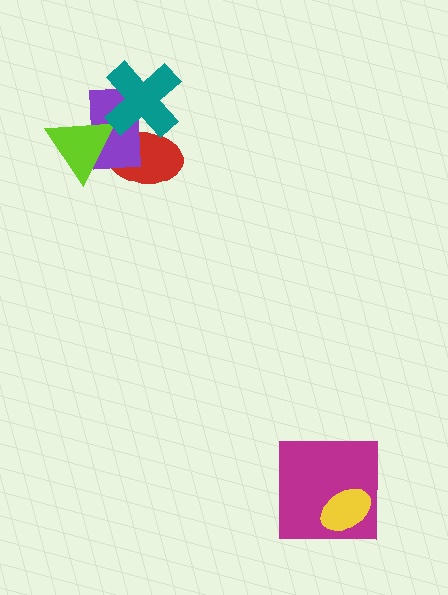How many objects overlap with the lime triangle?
2 objects overlap with the lime triangle.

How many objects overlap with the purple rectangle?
3 objects overlap with the purple rectangle.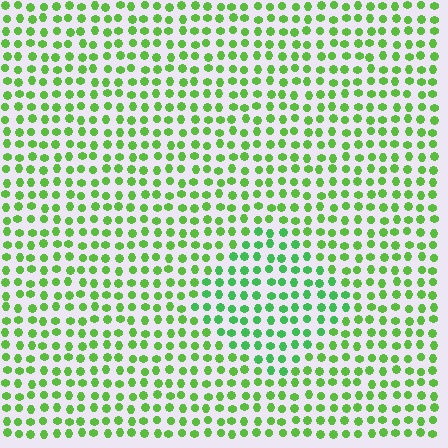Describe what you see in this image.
The image is filled with small lime elements in a uniform arrangement. A diamond-shaped region is visible where the elements are tinted to a slightly different hue, forming a subtle color boundary.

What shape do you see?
I see a diamond.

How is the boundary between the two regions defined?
The boundary is defined purely by a slight shift in hue (about 24 degrees). Spacing, size, and orientation are identical on both sides.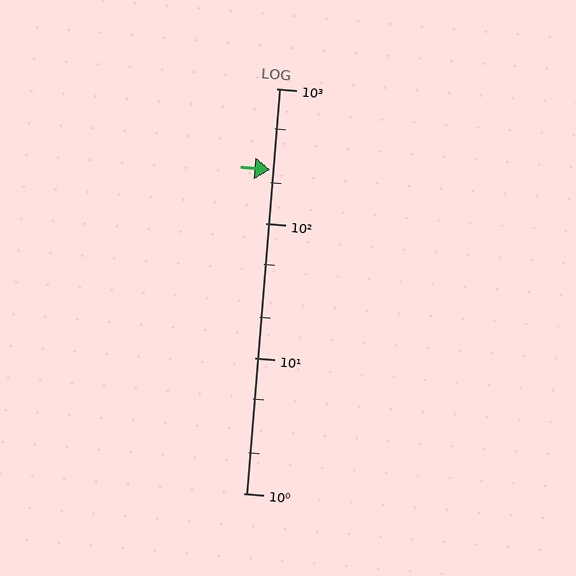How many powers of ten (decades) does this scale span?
The scale spans 3 decades, from 1 to 1000.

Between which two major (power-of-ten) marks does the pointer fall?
The pointer is between 100 and 1000.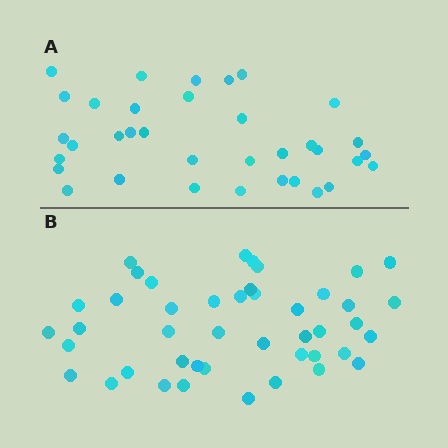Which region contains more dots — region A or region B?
Region B (the bottom region) has more dots.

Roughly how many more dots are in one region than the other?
Region B has roughly 8 or so more dots than region A.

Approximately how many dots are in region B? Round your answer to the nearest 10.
About 40 dots. (The exact count is 44, which rounds to 40.)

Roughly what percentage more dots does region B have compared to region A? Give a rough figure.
About 25% more.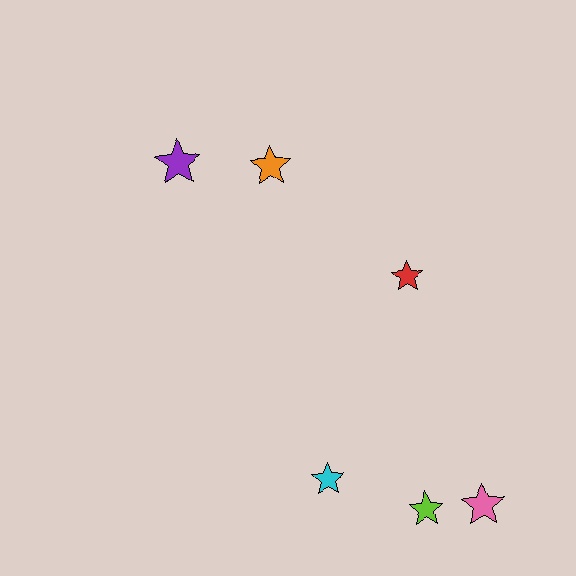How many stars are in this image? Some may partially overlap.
There are 6 stars.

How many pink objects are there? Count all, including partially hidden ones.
There is 1 pink object.